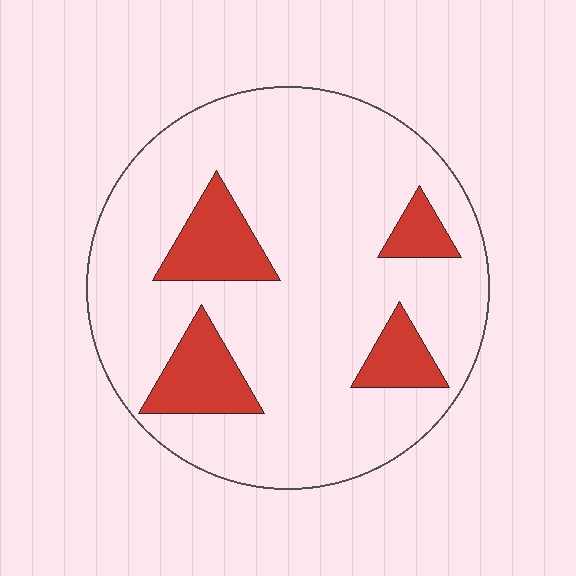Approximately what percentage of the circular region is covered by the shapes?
Approximately 15%.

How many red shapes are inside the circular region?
4.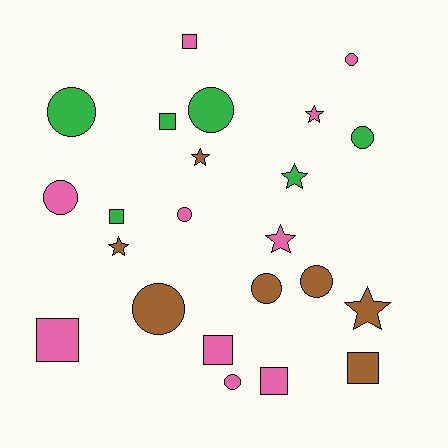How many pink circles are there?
There are 4 pink circles.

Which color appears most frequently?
Pink, with 10 objects.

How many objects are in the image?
There are 23 objects.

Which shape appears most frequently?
Circle, with 10 objects.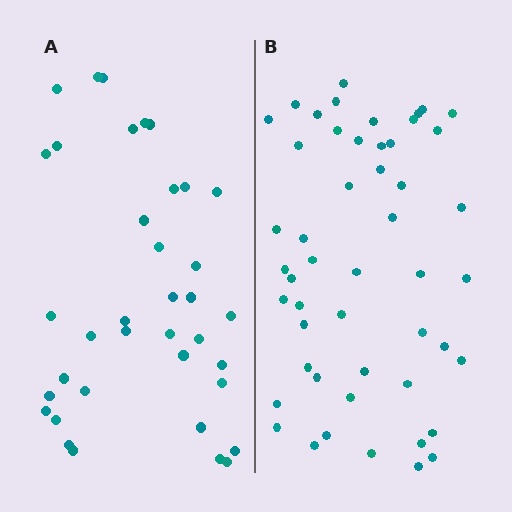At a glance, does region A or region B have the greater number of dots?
Region B (the right region) has more dots.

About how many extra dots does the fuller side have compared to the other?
Region B has approximately 15 more dots than region A.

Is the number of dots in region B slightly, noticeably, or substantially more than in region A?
Region B has noticeably more, but not dramatically so. The ratio is roughly 1.4 to 1.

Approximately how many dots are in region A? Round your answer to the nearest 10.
About 40 dots. (The exact count is 37, which rounds to 40.)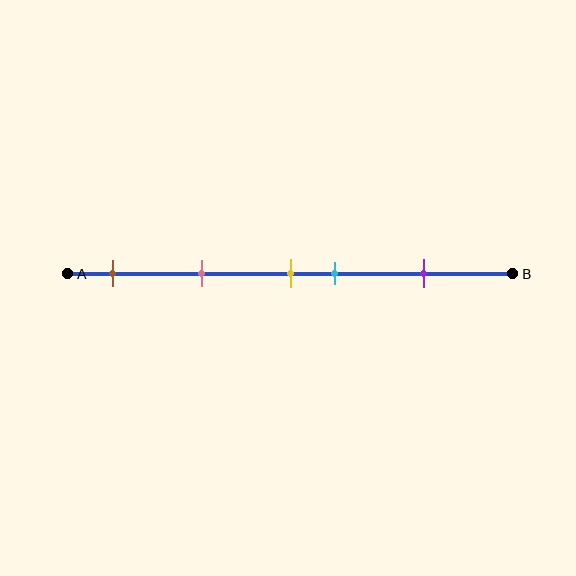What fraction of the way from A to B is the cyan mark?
The cyan mark is approximately 60% (0.6) of the way from A to B.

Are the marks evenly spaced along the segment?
No, the marks are not evenly spaced.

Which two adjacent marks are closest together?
The yellow and cyan marks are the closest adjacent pair.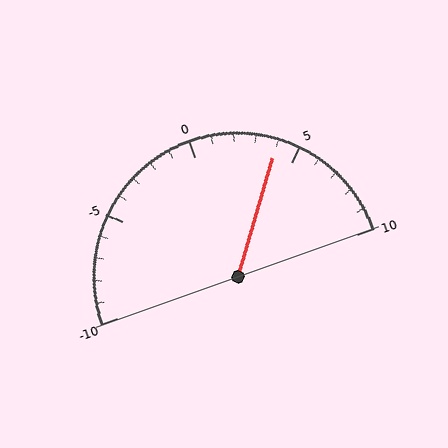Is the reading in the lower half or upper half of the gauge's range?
The reading is in the upper half of the range (-10 to 10).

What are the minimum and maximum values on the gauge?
The gauge ranges from -10 to 10.